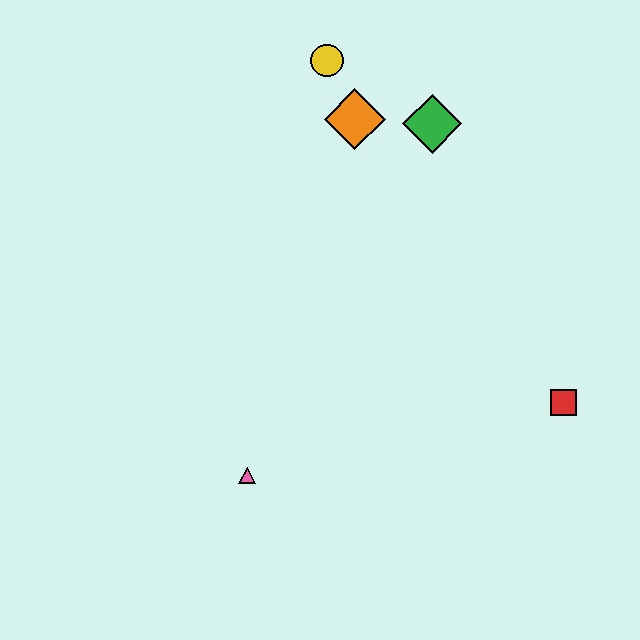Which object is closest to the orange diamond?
The yellow circle is closest to the orange diamond.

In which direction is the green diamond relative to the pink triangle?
The green diamond is above the pink triangle.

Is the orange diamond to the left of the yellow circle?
No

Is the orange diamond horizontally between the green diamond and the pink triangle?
Yes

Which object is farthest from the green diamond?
The pink triangle is farthest from the green diamond.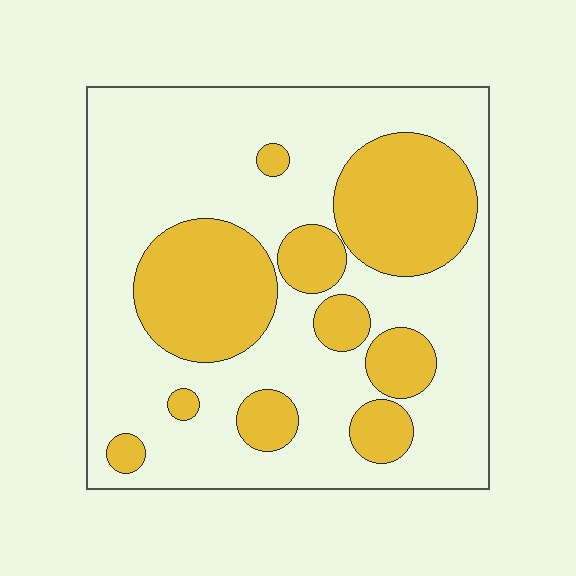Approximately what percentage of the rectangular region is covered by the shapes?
Approximately 30%.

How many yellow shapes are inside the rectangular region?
10.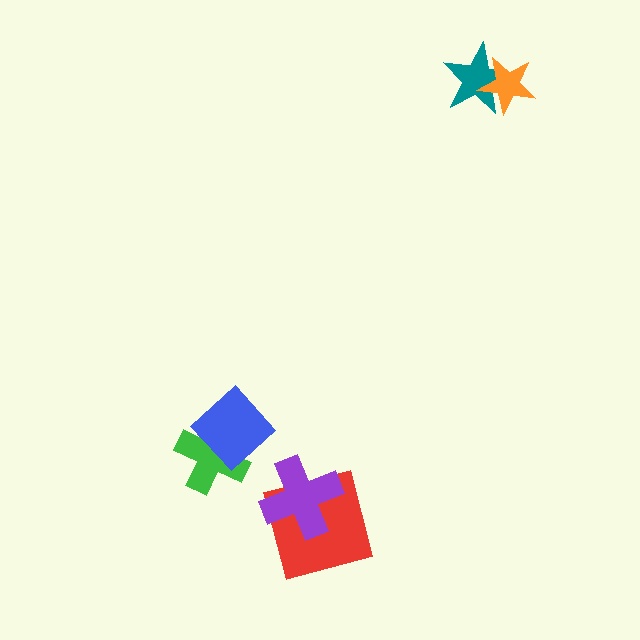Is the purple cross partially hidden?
No, no other shape covers it.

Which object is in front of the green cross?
The blue diamond is in front of the green cross.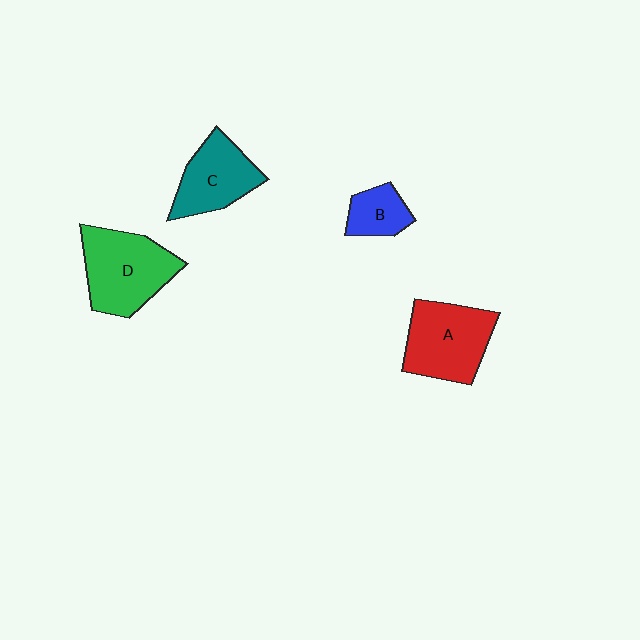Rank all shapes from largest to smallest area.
From largest to smallest: D (green), A (red), C (teal), B (blue).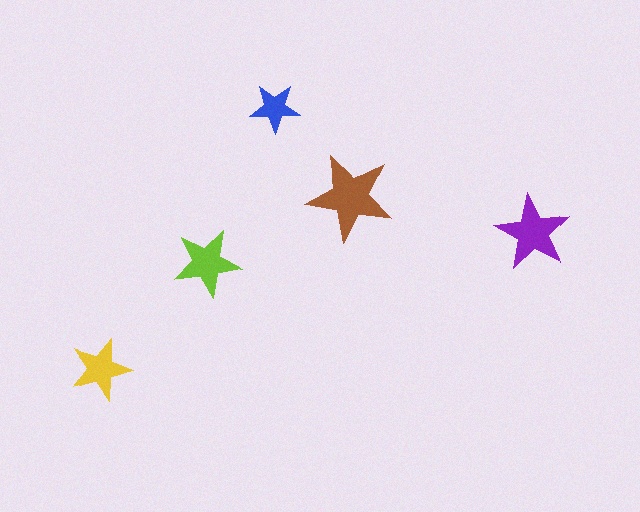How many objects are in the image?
There are 5 objects in the image.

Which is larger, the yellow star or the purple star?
The purple one.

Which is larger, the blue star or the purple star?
The purple one.